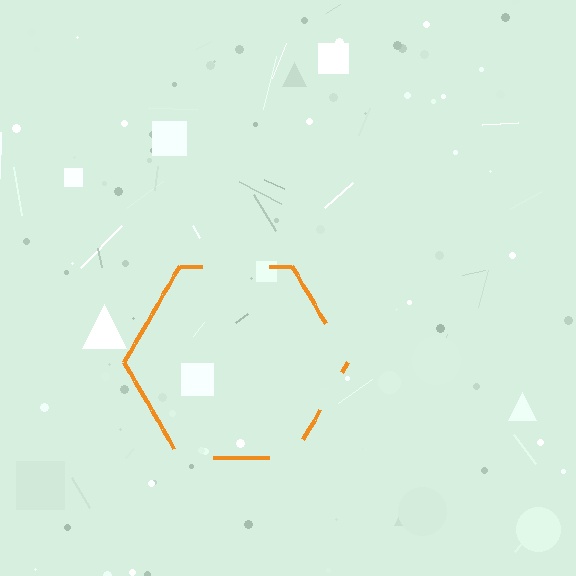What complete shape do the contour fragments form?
The contour fragments form a hexagon.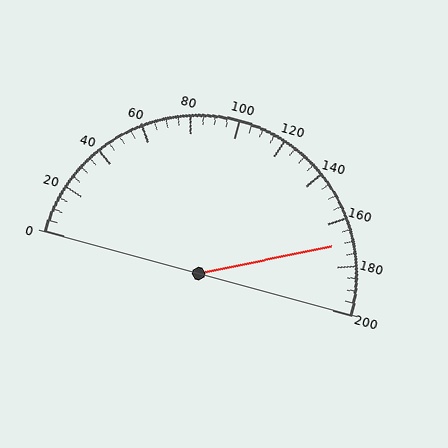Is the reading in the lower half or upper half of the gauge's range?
The reading is in the upper half of the range (0 to 200).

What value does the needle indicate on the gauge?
The needle indicates approximately 170.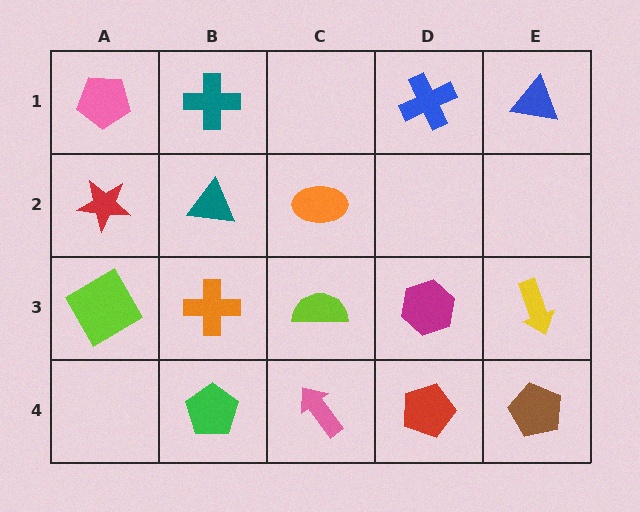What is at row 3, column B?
An orange cross.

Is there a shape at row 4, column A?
No, that cell is empty.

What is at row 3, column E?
A yellow arrow.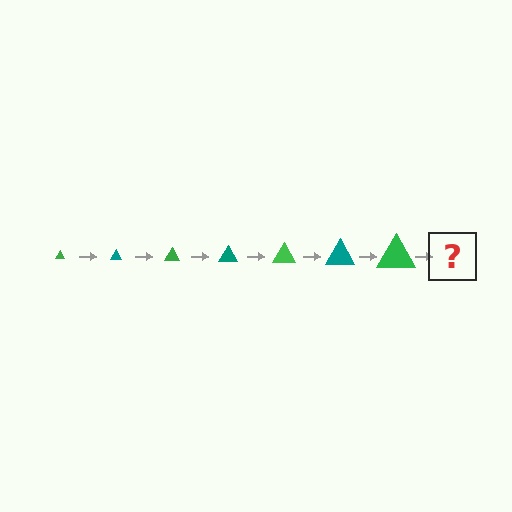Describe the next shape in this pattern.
It should be a teal triangle, larger than the previous one.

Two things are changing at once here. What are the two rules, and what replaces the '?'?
The two rules are that the triangle grows larger each step and the color cycles through green and teal. The '?' should be a teal triangle, larger than the previous one.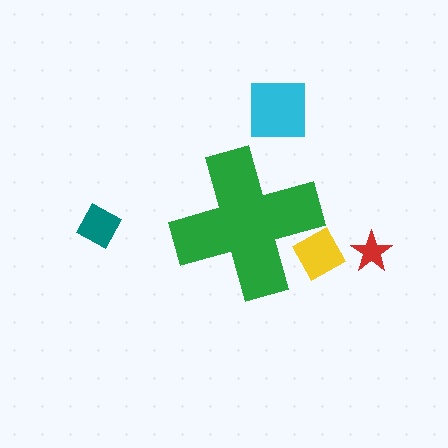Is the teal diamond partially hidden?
No, the teal diamond is fully visible.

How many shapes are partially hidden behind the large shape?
1 shape is partially hidden.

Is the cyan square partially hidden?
No, the cyan square is fully visible.